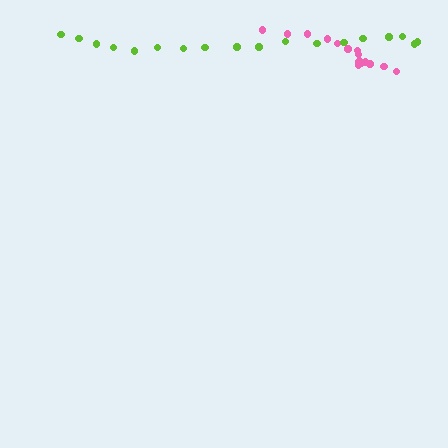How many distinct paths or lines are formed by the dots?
There are 2 distinct paths.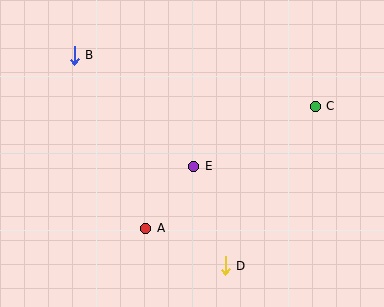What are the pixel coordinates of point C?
Point C is at (315, 106).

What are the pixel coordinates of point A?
Point A is at (146, 228).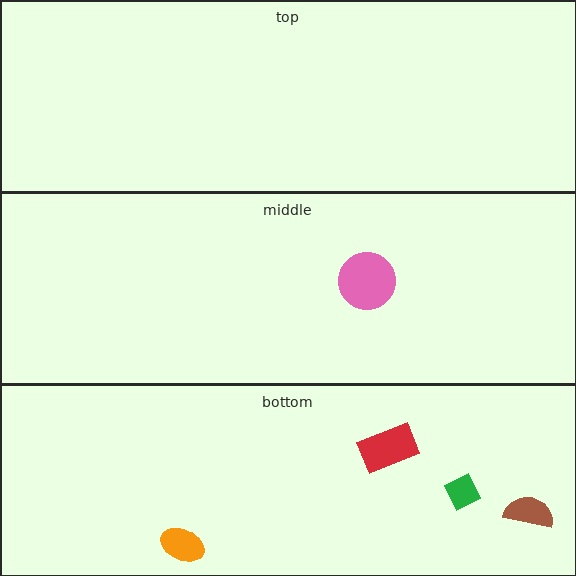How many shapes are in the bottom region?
4.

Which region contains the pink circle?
The middle region.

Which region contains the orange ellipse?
The bottom region.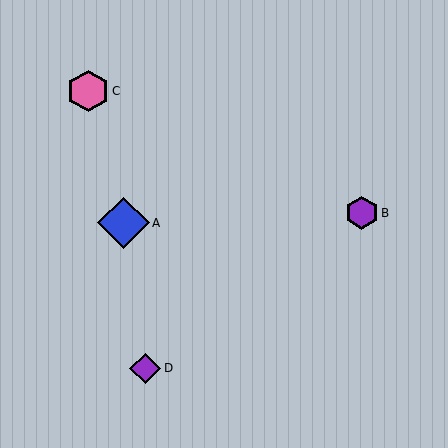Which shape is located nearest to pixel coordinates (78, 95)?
The pink hexagon (labeled C) at (88, 91) is nearest to that location.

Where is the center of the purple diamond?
The center of the purple diamond is at (145, 368).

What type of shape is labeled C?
Shape C is a pink hexagon.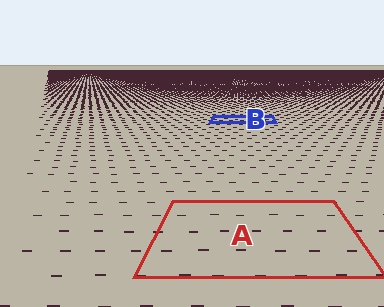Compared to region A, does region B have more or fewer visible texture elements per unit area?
Region B has more texture elements per unit area — they are packed more densely because it is farther away.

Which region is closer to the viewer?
Region A is closer. The texture elements there are larger and more spread out.